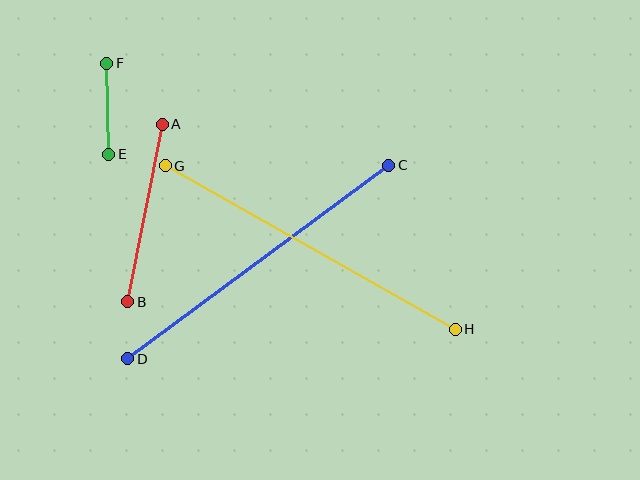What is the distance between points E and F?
The distance is approximately 91 pixels.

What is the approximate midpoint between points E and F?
The midpoint is at approximately (108, 109) pixels.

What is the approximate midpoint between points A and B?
The midpoint is at approximately (145, 213) pixels.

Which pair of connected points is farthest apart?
Points G and H are farthest apart.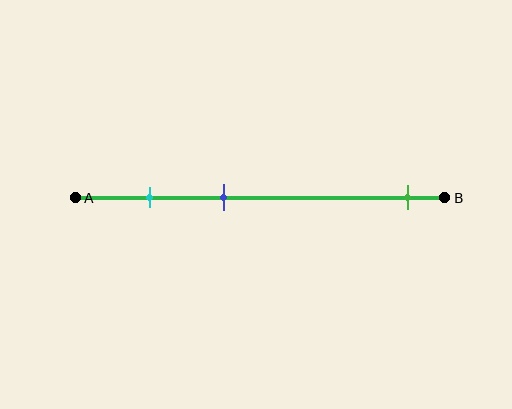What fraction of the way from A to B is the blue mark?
The blue mark is approximately 40% (0.4) of the way from A to B.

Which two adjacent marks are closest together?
The cyan and blue marks are the closest adjacent pair.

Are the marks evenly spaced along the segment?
No, the marks are not evenly spaced.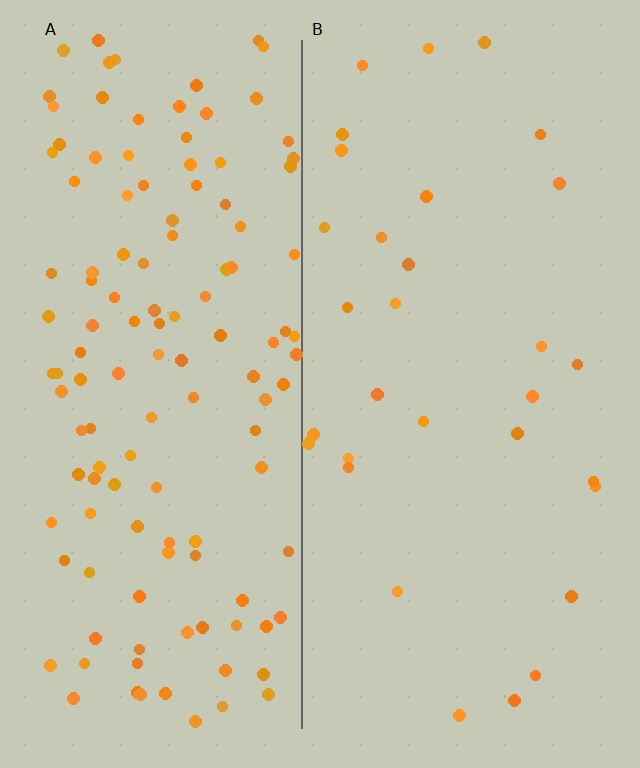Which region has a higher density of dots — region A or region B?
A (the left).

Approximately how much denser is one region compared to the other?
Approximately 4.1× — region A over region B.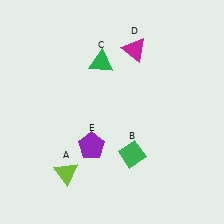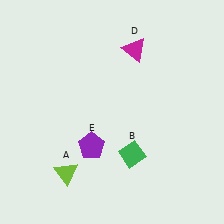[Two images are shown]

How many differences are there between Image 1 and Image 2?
There is 1 difference between the two images.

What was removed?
The green triangle (C) was removed in Image 2.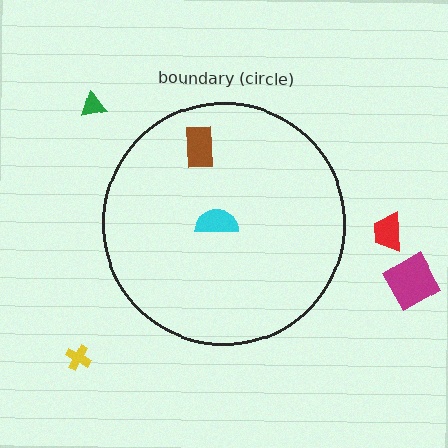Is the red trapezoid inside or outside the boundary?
Outside.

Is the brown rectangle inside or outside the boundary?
Inside.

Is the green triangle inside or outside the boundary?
Outside.